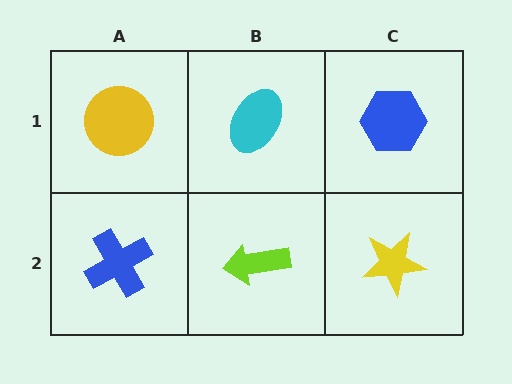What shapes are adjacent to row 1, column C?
A yellow star (row 2, column C), a cyan ellipse (row 1, column B).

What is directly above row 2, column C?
A blue hexagon.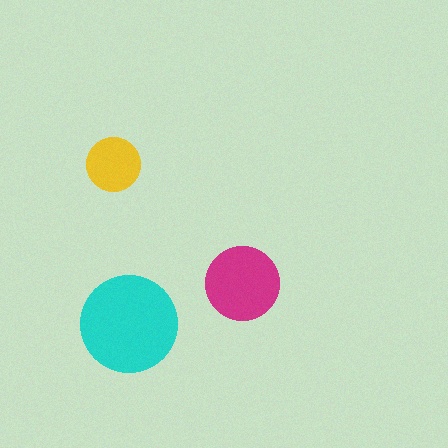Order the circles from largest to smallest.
the cyan one, the magenta one, the yellow one.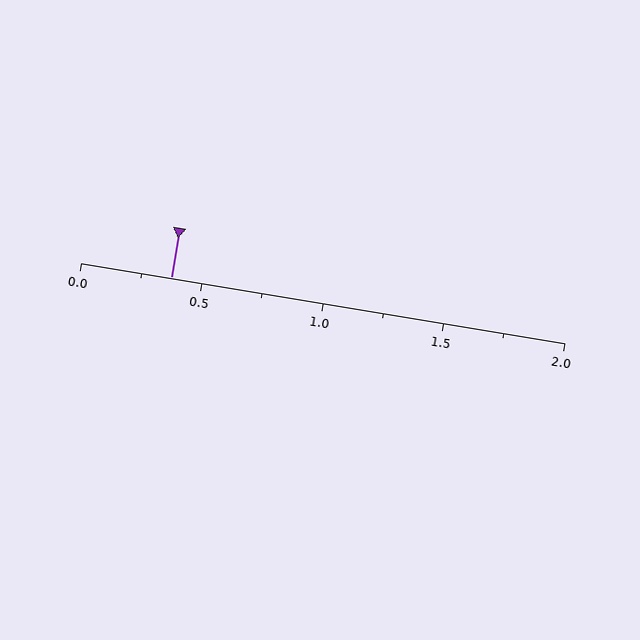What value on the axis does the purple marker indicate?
The marker indicates approximately 0.38.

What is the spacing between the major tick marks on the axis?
The major ticks are spaced 0.5 apart.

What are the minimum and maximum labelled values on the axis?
The axis runs from 0.0 to 2.0.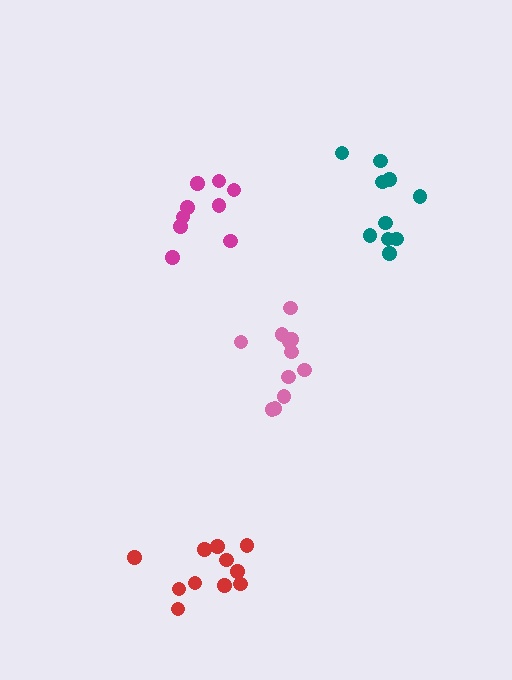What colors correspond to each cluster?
The clusters are colored: magenta, pink, teal, red.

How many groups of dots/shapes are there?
There are 4 groups.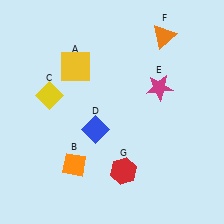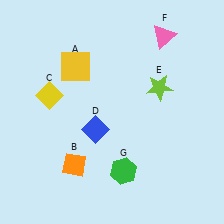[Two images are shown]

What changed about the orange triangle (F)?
In Image 1, F is orange. In Image 2, it changed to pink.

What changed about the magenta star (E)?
In Image 1, E is magenta. In Image 2, it changed to lime.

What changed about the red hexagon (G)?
In Image 1, G is red. In Image 2, it changed to green.